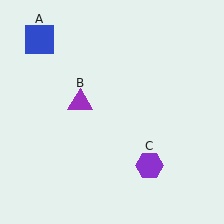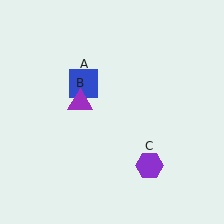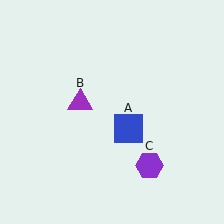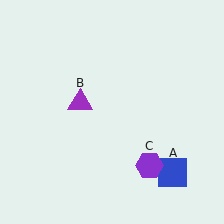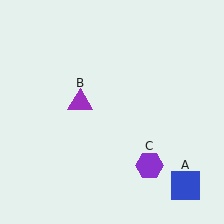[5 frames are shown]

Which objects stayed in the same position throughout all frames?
Purple triangle (object B) and purple hexagon (object C) remained stationary.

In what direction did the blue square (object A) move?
The blue square (object A) moved down and to the right.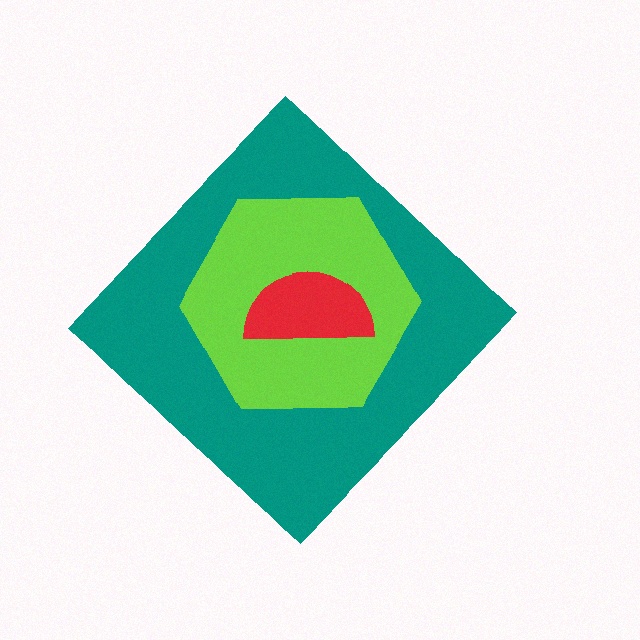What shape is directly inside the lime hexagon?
The red semicircle.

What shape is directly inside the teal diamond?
The lime hexagon.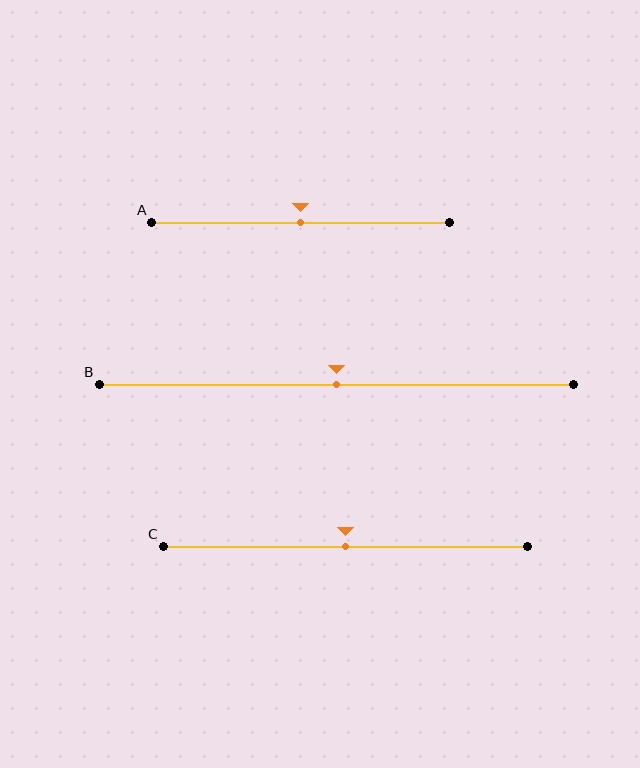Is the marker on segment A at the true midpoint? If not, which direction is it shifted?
Yes, the marker on segment A is at the true midpoint.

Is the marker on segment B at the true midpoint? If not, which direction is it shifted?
Yes, the marker on segment B is at the true midpoint.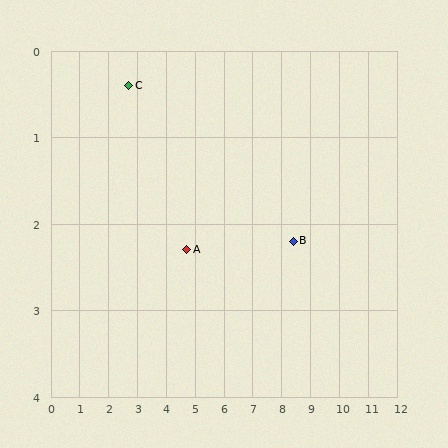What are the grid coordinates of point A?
Point A is at approximately (4.7, 2.3).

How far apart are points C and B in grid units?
Points C and B are about 6.0 grid units apart.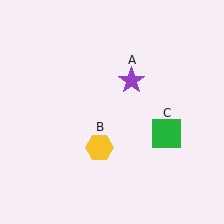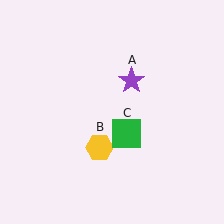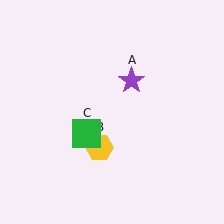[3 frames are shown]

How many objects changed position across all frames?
1 object changed position: green square (object C).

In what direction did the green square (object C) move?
The green square (object C) moved left.